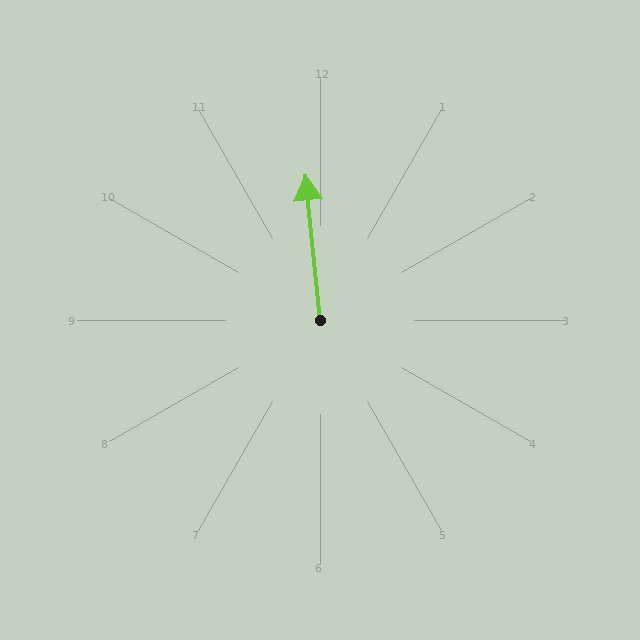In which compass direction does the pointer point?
North.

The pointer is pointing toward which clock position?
Roughly 12 o'clock.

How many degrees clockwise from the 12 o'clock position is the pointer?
Approximately 354 degrees.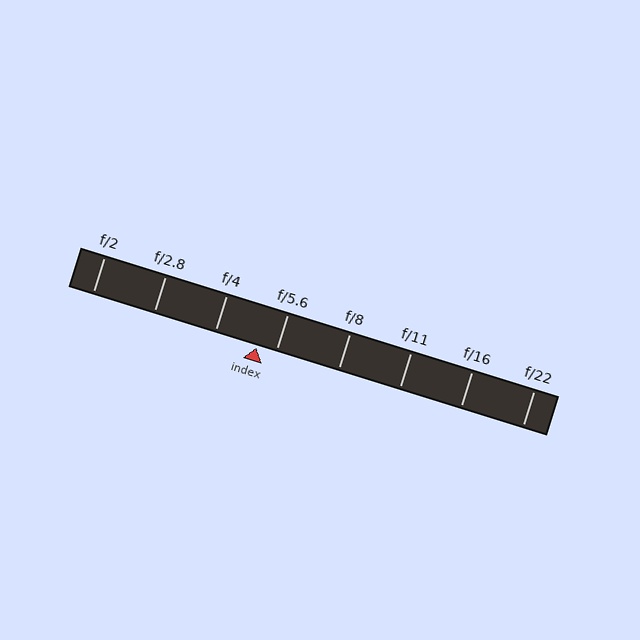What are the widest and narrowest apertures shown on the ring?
The widest aperture shown is f/2 and the narrowest is f/22.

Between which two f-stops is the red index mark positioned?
The index mark is between f/4 and f/5.6.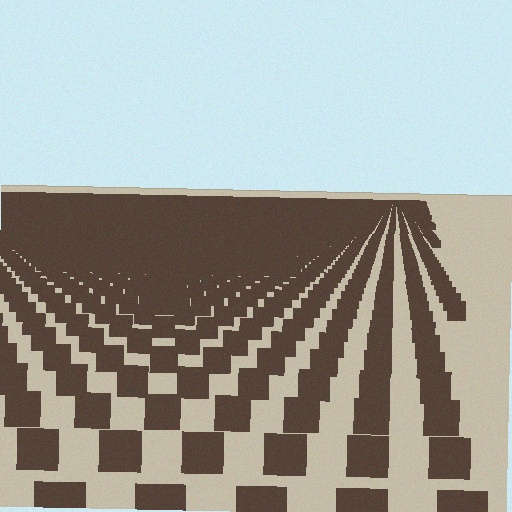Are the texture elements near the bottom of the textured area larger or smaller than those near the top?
Larger. Near the bottom, elements are closer to the viewer and appear at a bigger on-screen size.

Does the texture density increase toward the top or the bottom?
Density increases toward the top.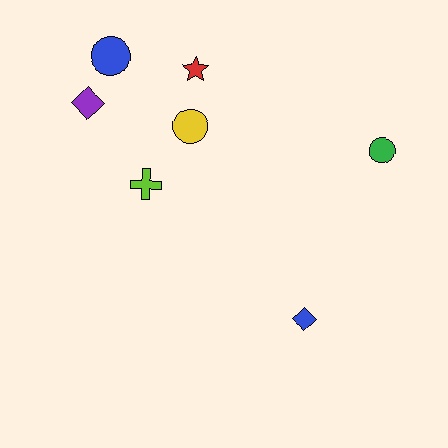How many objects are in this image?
There are 7 objects.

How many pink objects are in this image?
There are no pink objects.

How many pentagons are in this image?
There are no pentagons.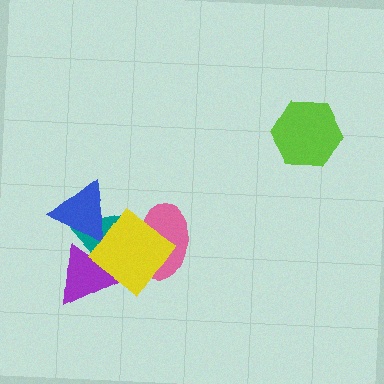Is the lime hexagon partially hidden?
No, no other shape covers it.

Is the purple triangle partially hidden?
Yes, it is partially covered by another shape.